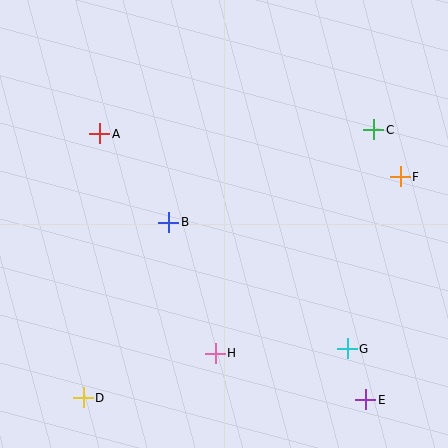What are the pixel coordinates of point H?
Point H is at (215, 353).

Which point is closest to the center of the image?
Point B at (169, 222) is closest to the center.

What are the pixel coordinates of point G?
Point G is at (347, 349).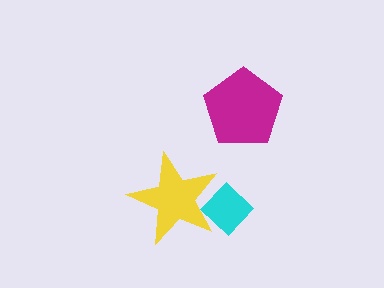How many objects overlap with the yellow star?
1 object overlaps with the yellow star.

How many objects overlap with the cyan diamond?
1 object overlaps with the cyan diamond.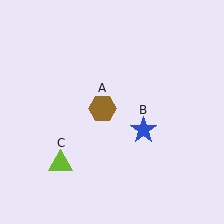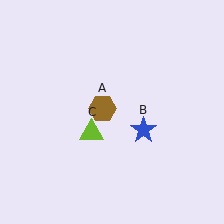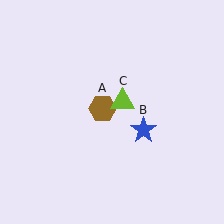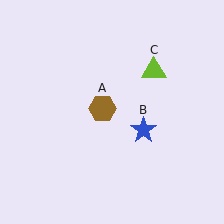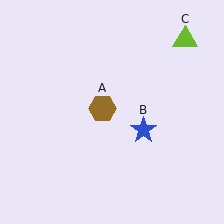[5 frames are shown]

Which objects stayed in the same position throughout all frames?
Brown hexagon (object A) and blue star (object B) remained stationary.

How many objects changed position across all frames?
1 object changed position: lime triangle (object C).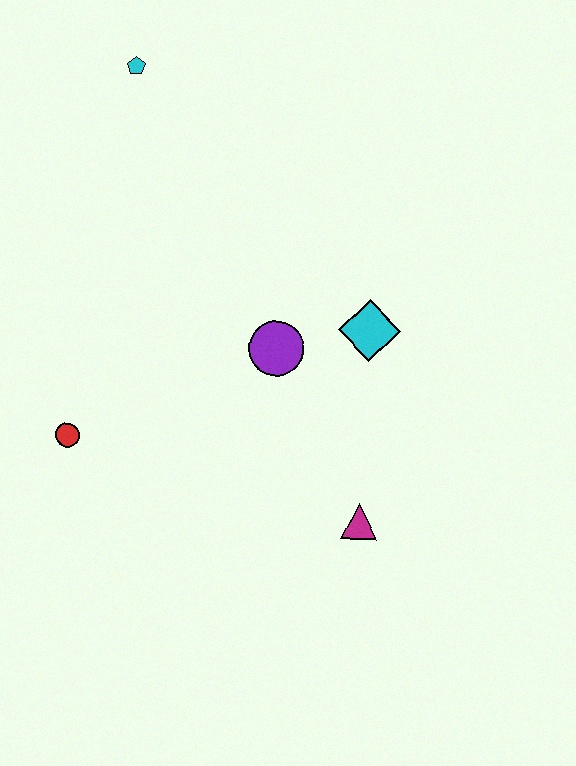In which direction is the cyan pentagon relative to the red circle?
The cyan pentagon is above the red circle.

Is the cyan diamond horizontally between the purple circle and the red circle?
No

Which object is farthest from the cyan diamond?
The cyan pentagon is farthest from the cyan diamond.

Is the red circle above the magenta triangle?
Yes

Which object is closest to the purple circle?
The cyan diamond is closest to the purple circle.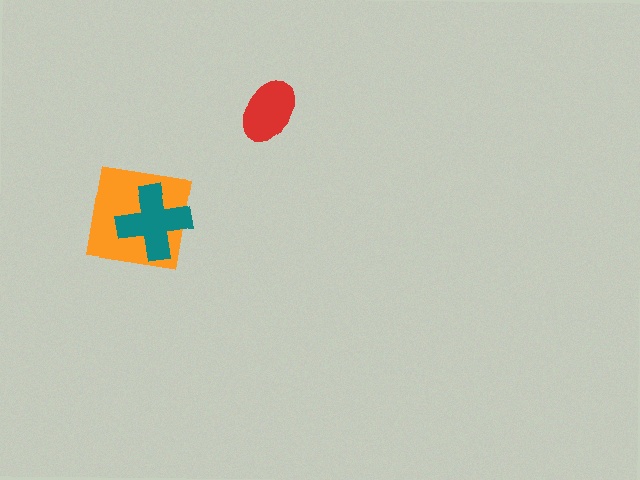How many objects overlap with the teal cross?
1 object overlaps with the teal cross.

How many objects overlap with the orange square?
1 object overlaps with the orange square.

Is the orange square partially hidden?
Yes, it is partially covered by another shape.